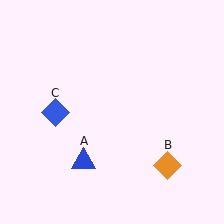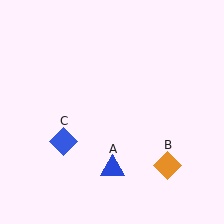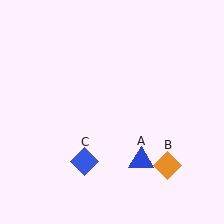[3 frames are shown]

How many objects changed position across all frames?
2 objects changed position: blue triangle (object A), blue diamond (object C).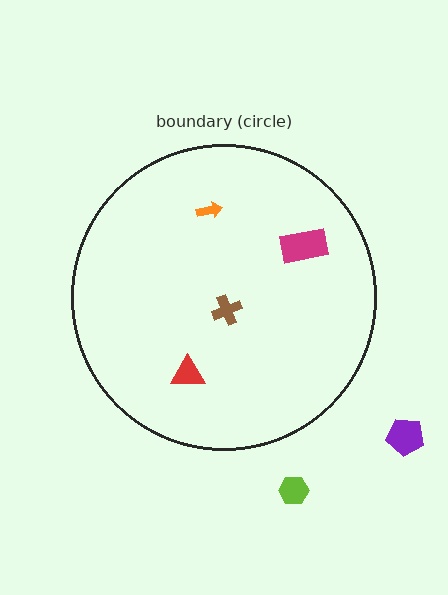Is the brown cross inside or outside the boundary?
Inside.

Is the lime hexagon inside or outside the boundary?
Outside.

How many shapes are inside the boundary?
4 inside, 2 outside.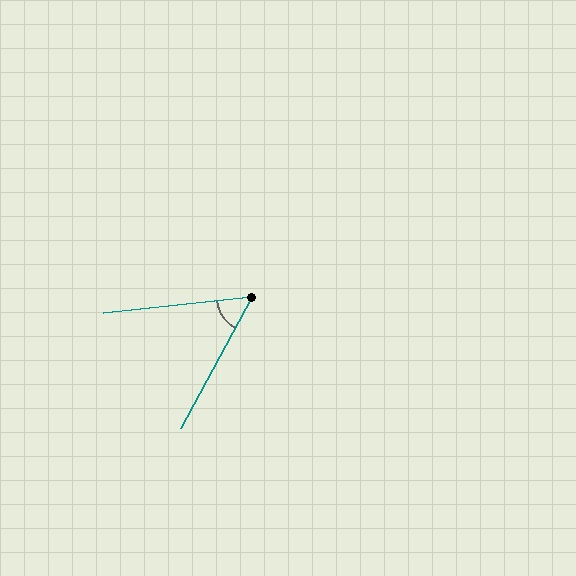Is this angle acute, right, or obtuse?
It is acute.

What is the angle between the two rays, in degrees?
Approximately 55 degrees.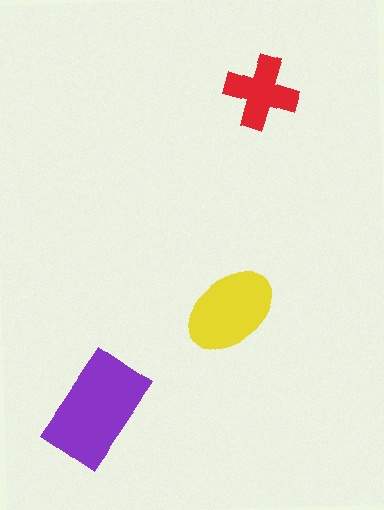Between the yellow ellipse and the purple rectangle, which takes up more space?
The purple rectangle.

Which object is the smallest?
The red cross.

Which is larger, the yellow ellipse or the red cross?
The yellow ellipse.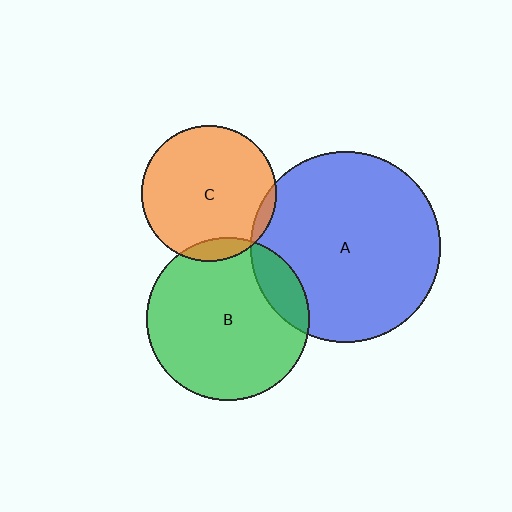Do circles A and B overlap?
Yes.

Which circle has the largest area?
Circle A (blue).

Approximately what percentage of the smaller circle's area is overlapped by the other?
Approximately 15%.